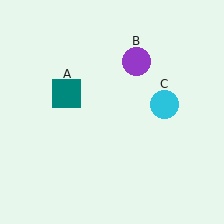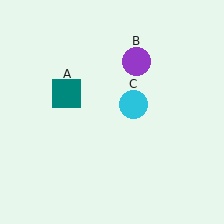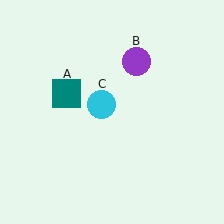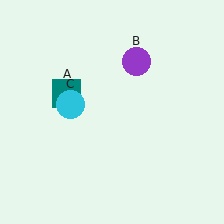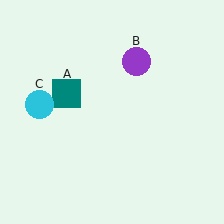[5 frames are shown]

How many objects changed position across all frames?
1 object changed position: cyan circle (object C).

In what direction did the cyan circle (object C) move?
The cyan circle (object C) moved left.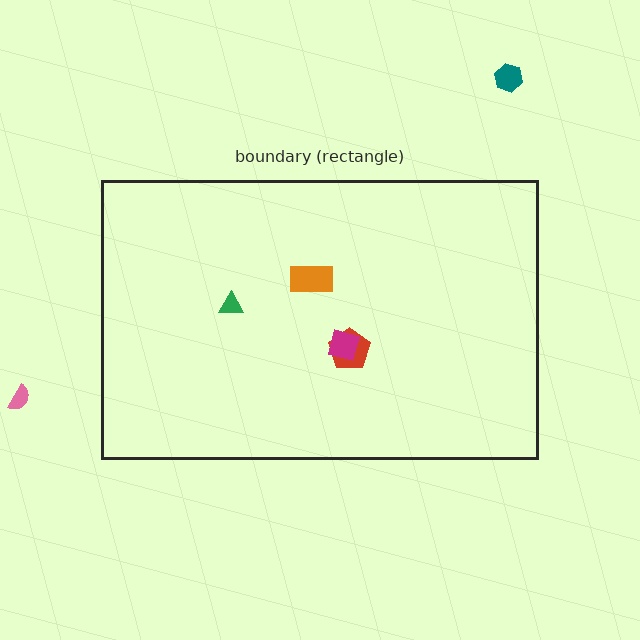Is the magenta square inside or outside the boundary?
Inside.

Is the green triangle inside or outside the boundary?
Inside.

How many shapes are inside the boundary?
4 inside, 2 outside.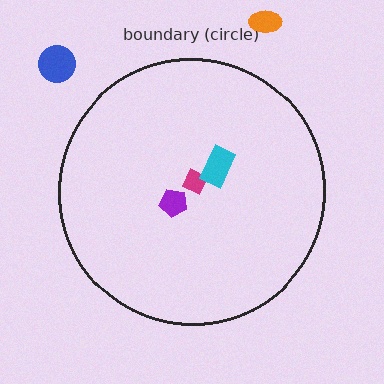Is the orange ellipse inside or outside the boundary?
Outside.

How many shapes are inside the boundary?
3 inside, 2 outside.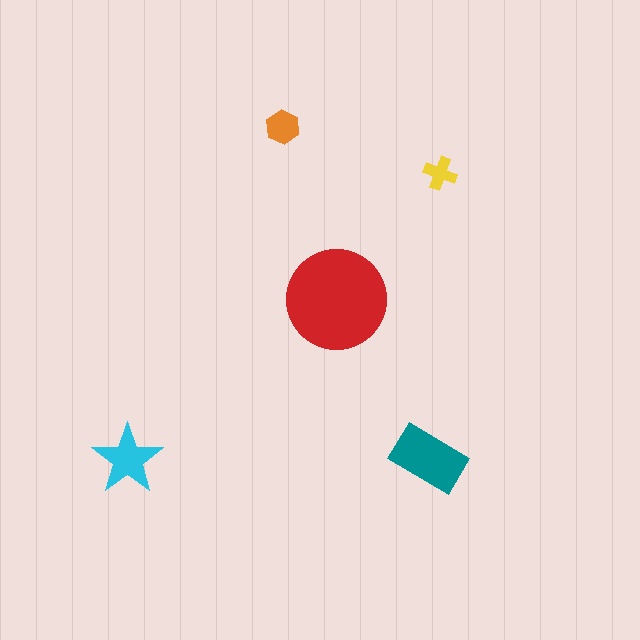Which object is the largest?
The red circle.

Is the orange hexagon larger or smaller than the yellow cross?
Larger.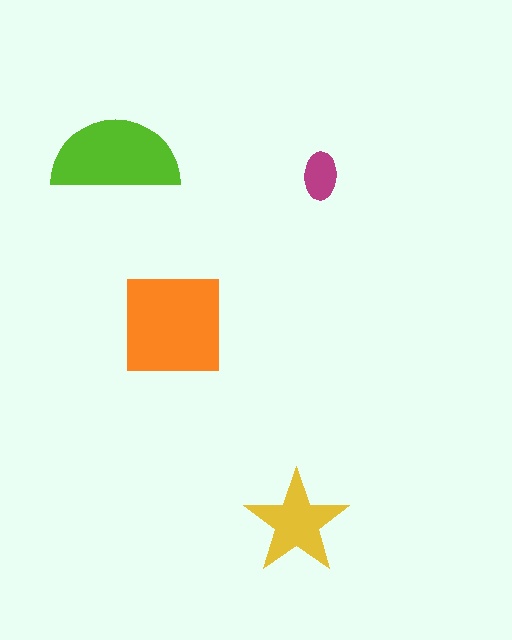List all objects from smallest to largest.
The magenta ellipse, the yellow star, the lime semicircle, the orange square.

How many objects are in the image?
There are 4 objects in the image.